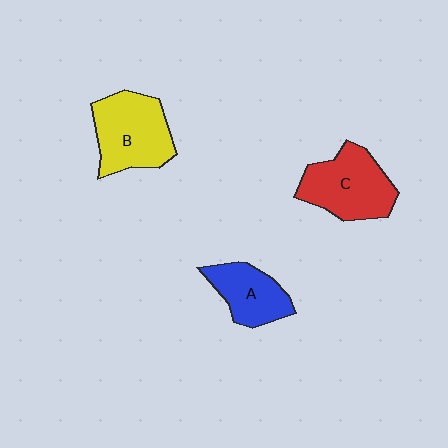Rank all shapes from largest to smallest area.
From largest to smallest: B (yellow), C (red), A (blue).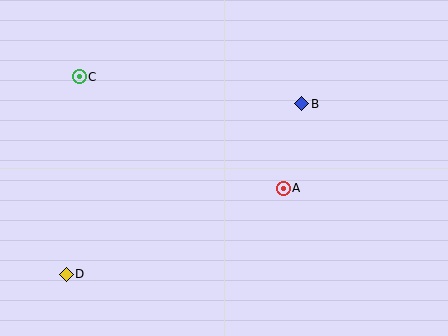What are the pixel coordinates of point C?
Point C is at (79, 77).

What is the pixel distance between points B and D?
The distance between B and D is 291 pixels.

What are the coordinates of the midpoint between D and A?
The midpoint between D and A is at (175, 231).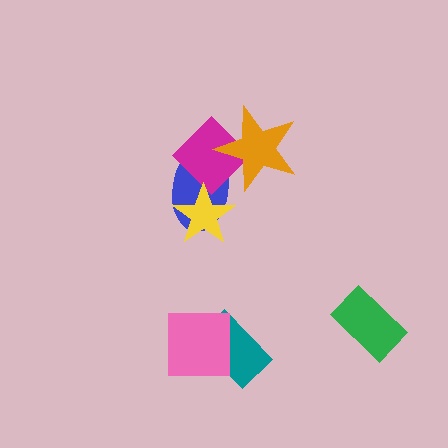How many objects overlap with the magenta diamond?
3 objects overlap with the magenta diamond.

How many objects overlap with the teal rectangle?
1 object overlaps with the teal rectangle.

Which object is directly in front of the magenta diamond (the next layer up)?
The orange star is directly in front of the magenta diamond.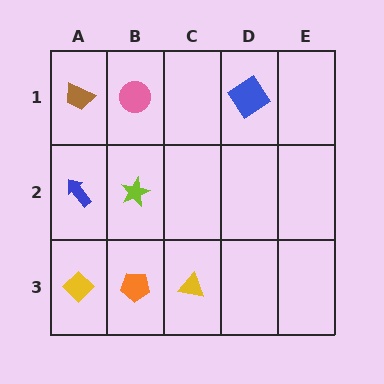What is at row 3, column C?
A yellow triangle.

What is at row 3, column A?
A yellow diamond.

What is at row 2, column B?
A lime star.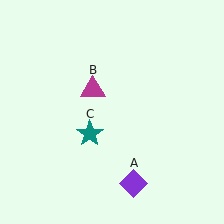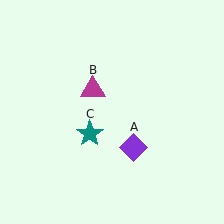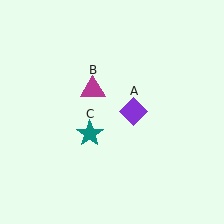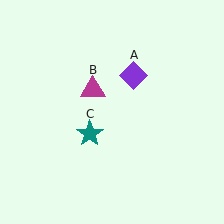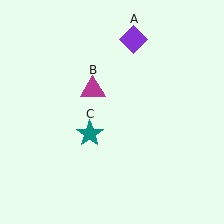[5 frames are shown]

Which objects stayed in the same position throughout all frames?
Magenta triangle (object B) and teal star (object C) remained stationary.